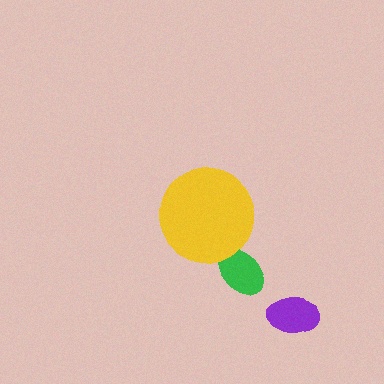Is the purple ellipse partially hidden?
No, no other shape covers it.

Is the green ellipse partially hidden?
Yes, it is partially covered by another shape.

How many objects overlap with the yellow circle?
1 object overlaps with the yellow circle.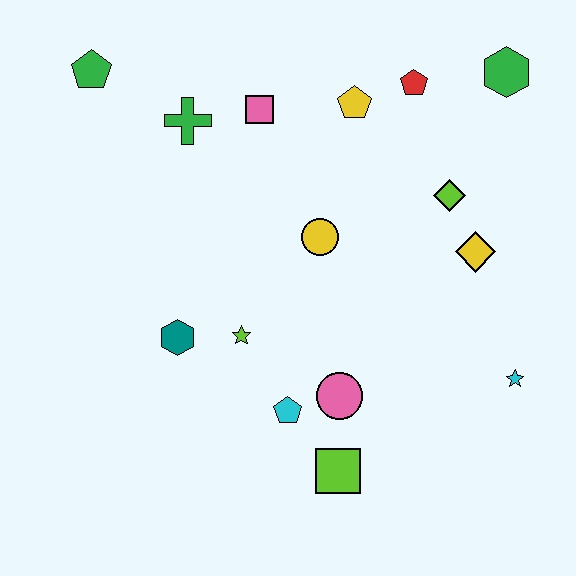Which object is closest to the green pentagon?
The green cross is closest to the green pentagon.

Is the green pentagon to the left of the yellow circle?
Yes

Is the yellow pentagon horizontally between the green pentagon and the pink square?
No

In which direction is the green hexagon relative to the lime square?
The green hexagon is above the lime square.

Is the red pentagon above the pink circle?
Yes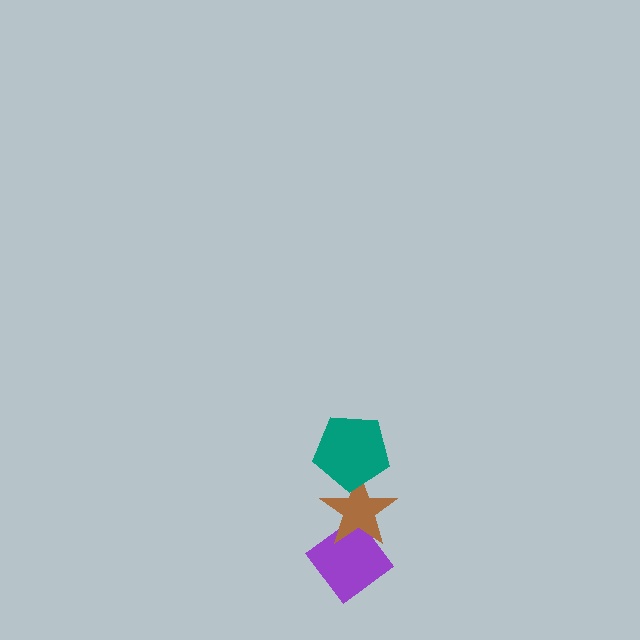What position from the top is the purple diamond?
The purple diamond is 3rd from the top.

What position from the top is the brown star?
The brown star is 2nd from the top.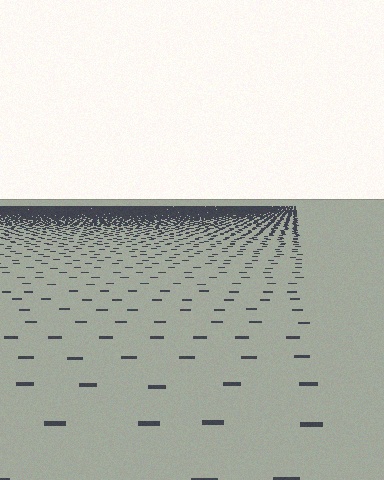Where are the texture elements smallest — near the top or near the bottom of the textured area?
Near the top.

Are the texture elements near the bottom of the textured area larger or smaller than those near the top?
Larger. Near the bottom, elements are closer to the viewer and appear at a bigger on-screen size.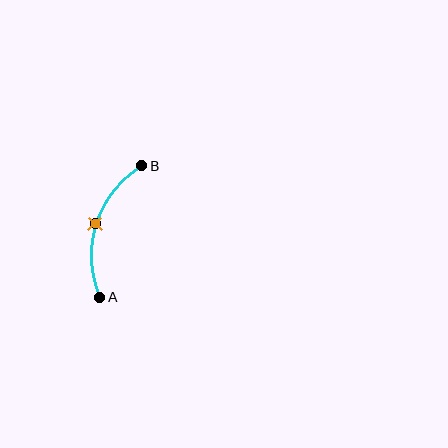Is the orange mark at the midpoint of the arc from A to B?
Yes. The orange mark lies on the arc at equal arc-length from both A and B — it is the arc midpoint.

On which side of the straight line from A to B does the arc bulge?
The arc bulges to the left of the straight line connecting A and B.